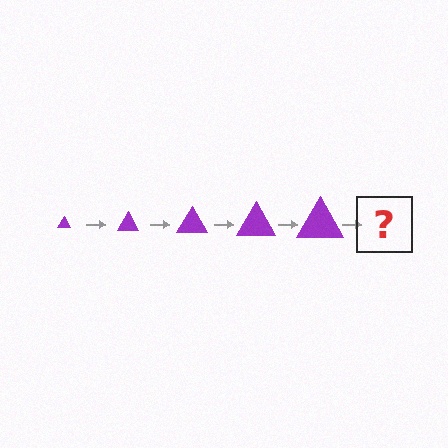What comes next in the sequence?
The next element should be a purple triangle, larger than the previous one.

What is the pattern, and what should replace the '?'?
The pattern is that the triangle gets progressively larger each step. The '?' should be a purple triangle, larger than the previous one.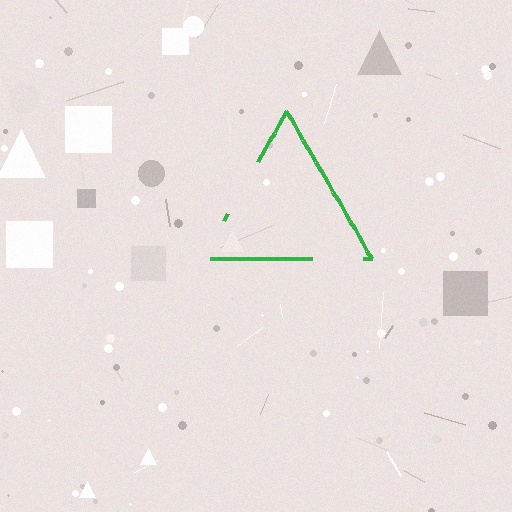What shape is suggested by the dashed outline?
The dashed outline suggests a triangle.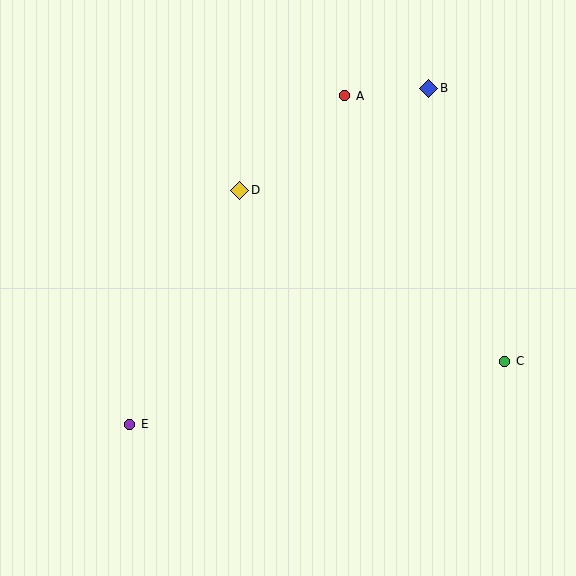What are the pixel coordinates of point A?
Point A is at (345, 96).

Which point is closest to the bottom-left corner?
Point E is closest to the bottom-left corner.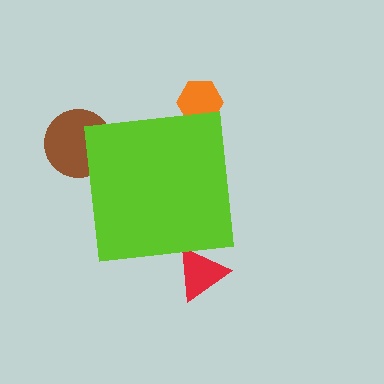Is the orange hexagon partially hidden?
Yes, the orange hexagon is partially hidden behind the lime square.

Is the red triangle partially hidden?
Yes, the red triangle is partially hidden behind the lime square.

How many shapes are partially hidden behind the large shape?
3 shapes are partially hidden.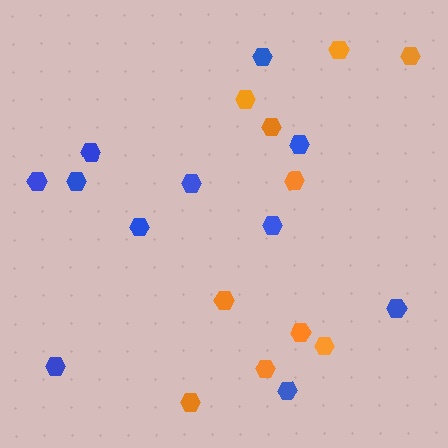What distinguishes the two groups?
There are 2 groups: one group of orange hexagons (10) and one group of blue hexagons (11).